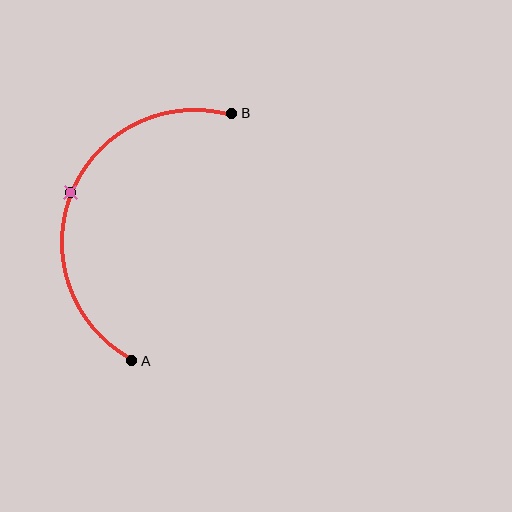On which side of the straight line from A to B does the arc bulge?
The arc bulges to the left of the straight line connecting A and B.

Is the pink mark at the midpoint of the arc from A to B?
Yes. The pink mark lies on the arc at equal arc-length from both A and B — it is the arc midpoint.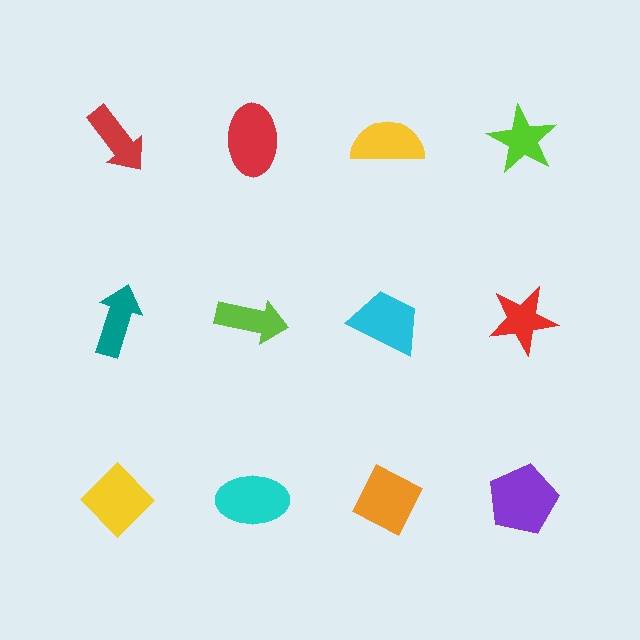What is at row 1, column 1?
A red arrow.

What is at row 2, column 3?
A cyan trapezoid.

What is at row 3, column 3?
An orange diamond.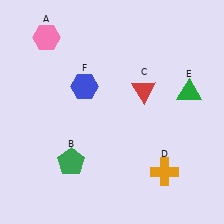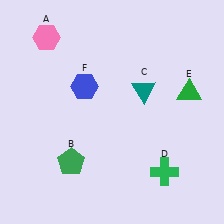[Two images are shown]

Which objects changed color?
C changed from red to teal. D changed from orange to green.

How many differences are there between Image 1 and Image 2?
There are 2 differences between the two images.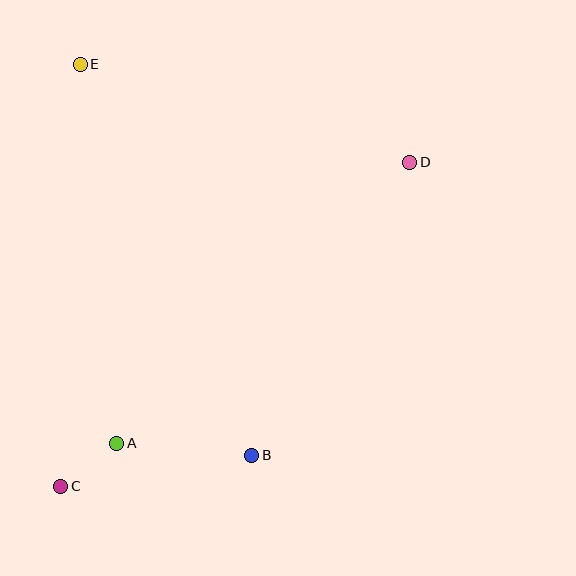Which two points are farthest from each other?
Points C and D are farthest from each other.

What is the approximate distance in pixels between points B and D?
The distance between B and D is approximately 333 pixels.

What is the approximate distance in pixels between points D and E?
The distance between D and E is approximately 344 pixels.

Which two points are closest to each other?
Points A and C are closest to each other.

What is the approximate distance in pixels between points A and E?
The distance between A and E is approximately 381 pixels.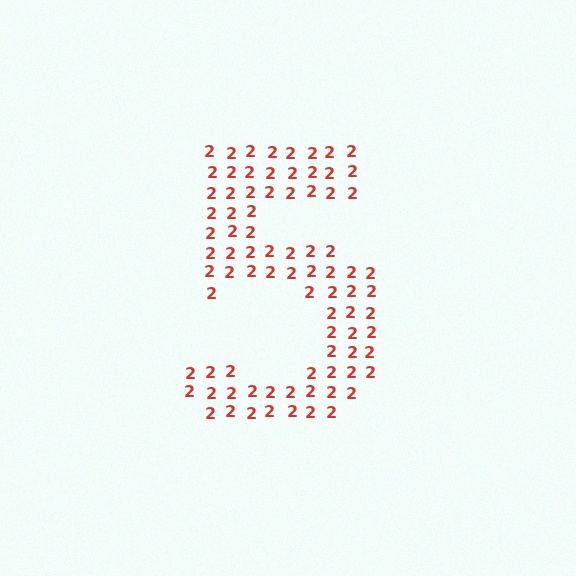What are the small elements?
The small elements are digit 2's.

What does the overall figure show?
The overall figure shows the digit 5.